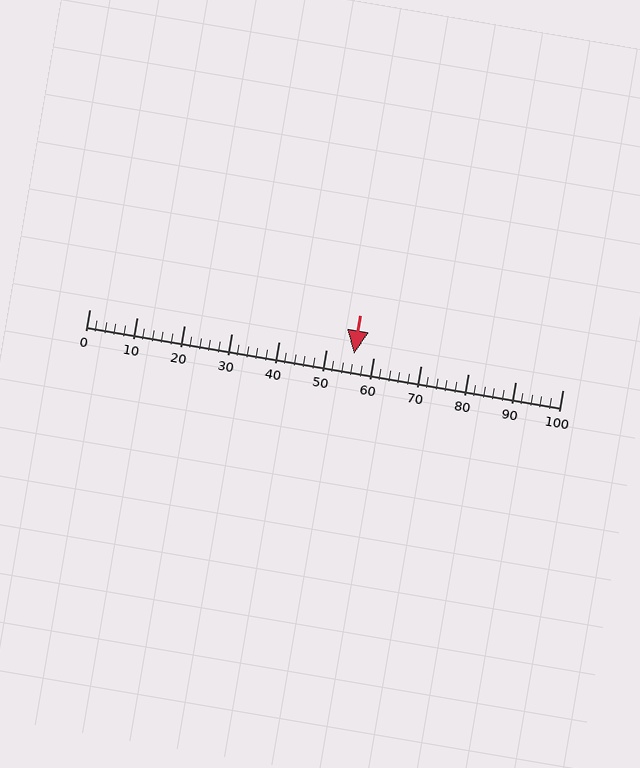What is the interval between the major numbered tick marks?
The major tick marks are spaced 10 units apart.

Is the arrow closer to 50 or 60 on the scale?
The arrow is closer to 60.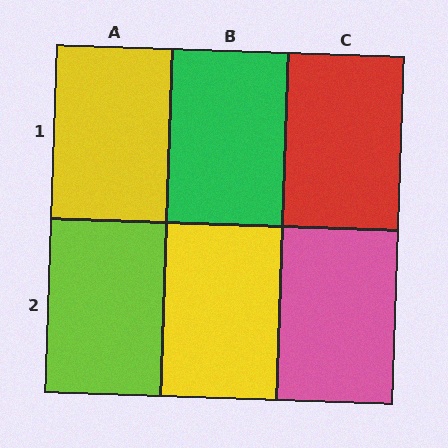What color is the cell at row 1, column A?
Yellow.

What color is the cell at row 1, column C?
Red.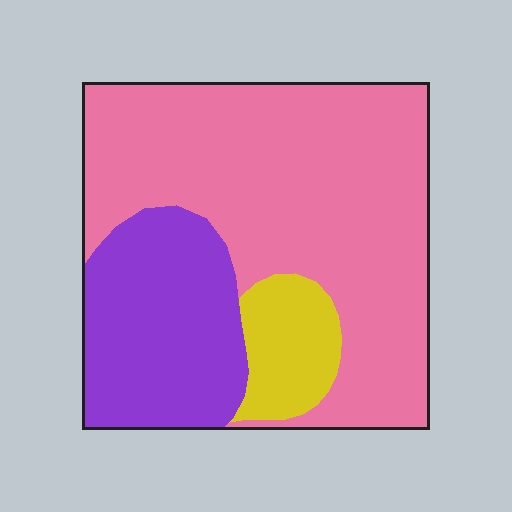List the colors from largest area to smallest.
From largest to smallest: pink, purple, yellow.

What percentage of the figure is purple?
Purple takes up about one quarter (1/4) of the figure.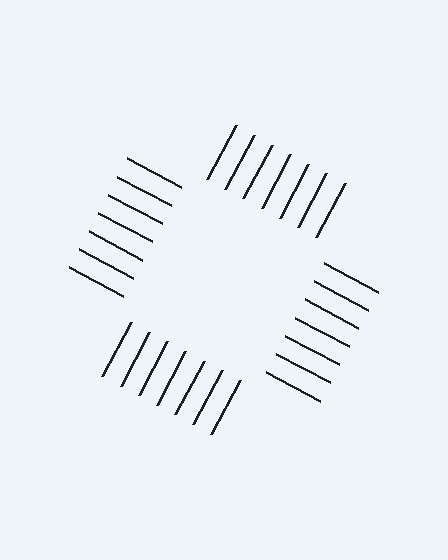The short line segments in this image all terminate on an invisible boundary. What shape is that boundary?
An illusory square — the line segments terminate on its edges but no continuous stroke is drawn.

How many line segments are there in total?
28 — 7 along each of the 4 edges.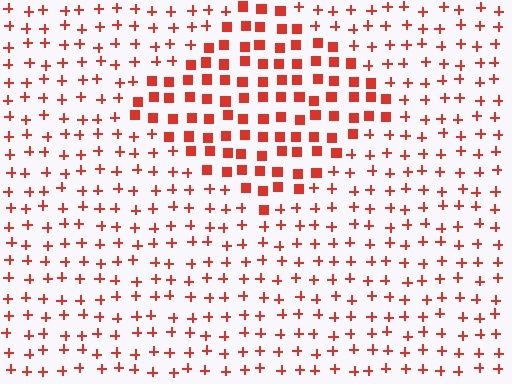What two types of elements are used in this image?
The image uses squares inside the diamond region and plus signs outside it.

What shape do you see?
I see a diamond.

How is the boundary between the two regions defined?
The boundary is defined by a change in element shape: squares inside vs. plus signs outside. All elements share the same color and spacing.